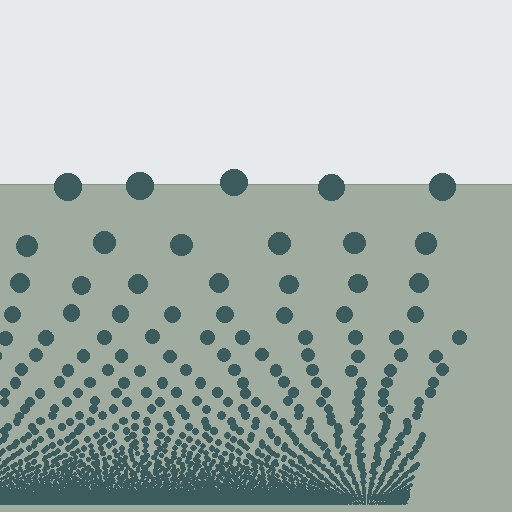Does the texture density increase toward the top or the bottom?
Density increases toward the bottom.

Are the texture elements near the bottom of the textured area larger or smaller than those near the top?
Smaller. The gradient is inverted — elements near the bottom are smaller and denser.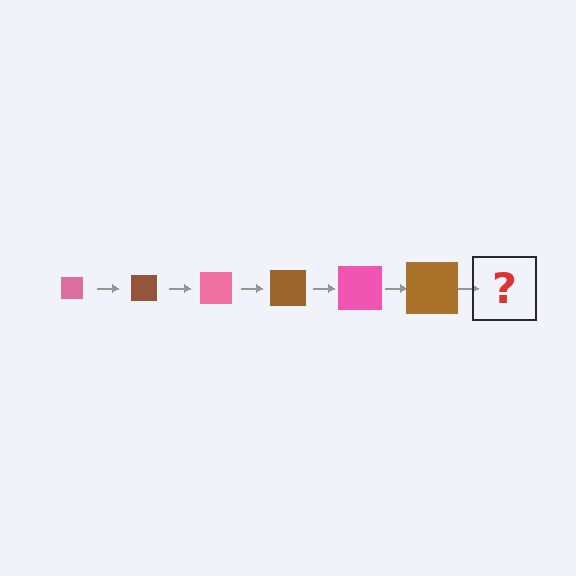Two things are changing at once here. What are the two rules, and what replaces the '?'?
The two rules are that the square grows larger each step and the color cycles through pink and brown. The '?' should be a pink square, larger than the previous one.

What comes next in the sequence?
The next element should be a pink square, larger than the previous one.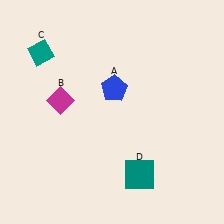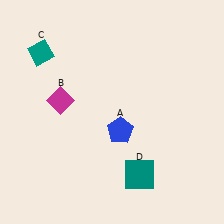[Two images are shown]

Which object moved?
The blue pentagon (A) moved down.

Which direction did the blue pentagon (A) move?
The blue pentagon (A) moved down.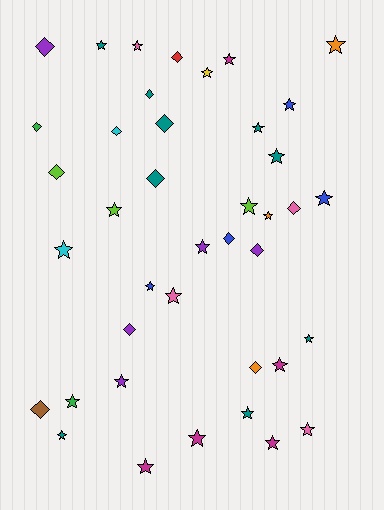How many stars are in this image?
There are 26 stars.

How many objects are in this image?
There are 40 objects.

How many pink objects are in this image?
There are 4 pink objects.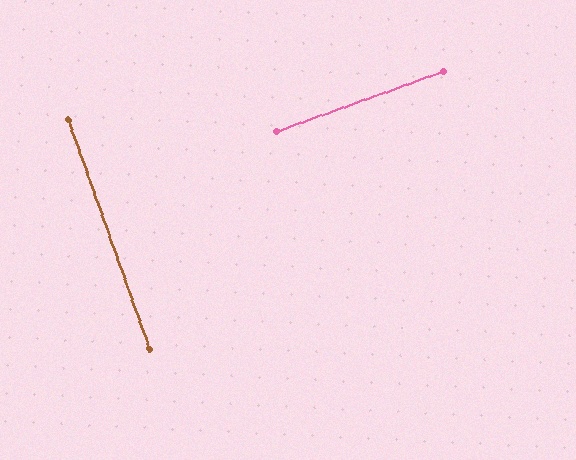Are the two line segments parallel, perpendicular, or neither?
Perpendicular — they meet at approximately 90°.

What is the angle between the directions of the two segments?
Approximately 90 degrees.